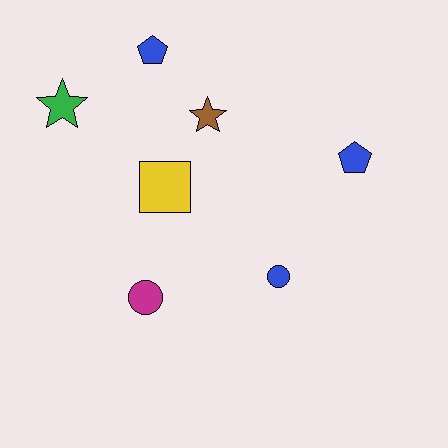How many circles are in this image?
There are 2 circles.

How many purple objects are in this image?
There are no purple objects.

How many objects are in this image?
There are 7 objects.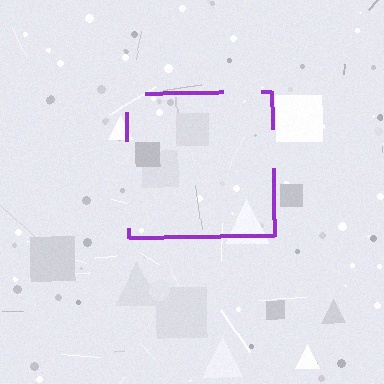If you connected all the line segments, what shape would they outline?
They would outline a square.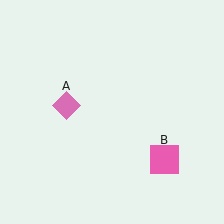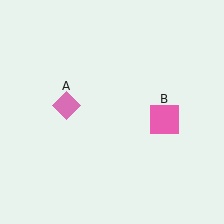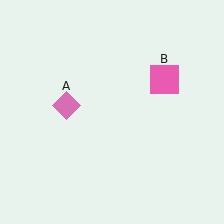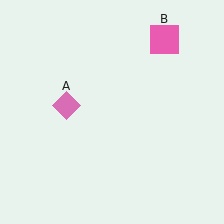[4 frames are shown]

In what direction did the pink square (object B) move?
The pink square (object B) moved up.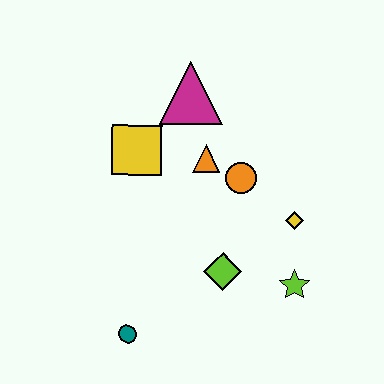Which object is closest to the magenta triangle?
The orange triangle is closest to the magenta triangle.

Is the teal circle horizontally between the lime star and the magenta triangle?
No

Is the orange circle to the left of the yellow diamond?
Yes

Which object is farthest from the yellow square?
The lime star is farthest from the yellow square.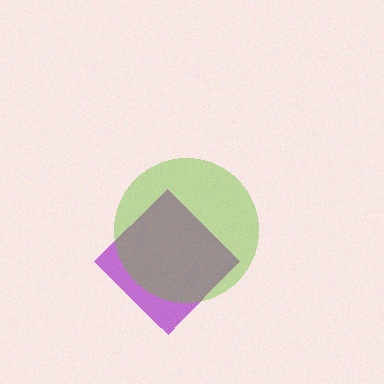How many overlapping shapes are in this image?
There are 2 overlapping shapes in the image.